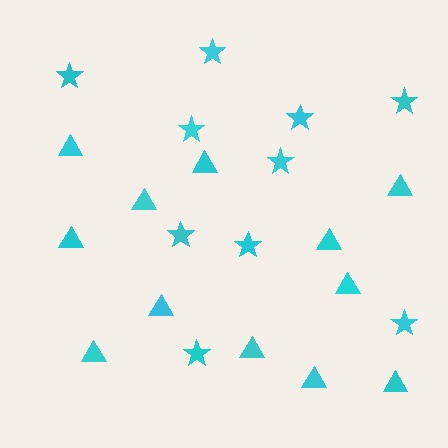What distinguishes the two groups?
There are 2 groups: one group of triangles (12) and one group of stars (10).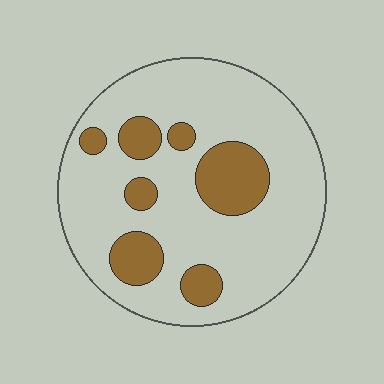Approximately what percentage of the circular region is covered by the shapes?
Approximately 20%.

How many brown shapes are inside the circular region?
7.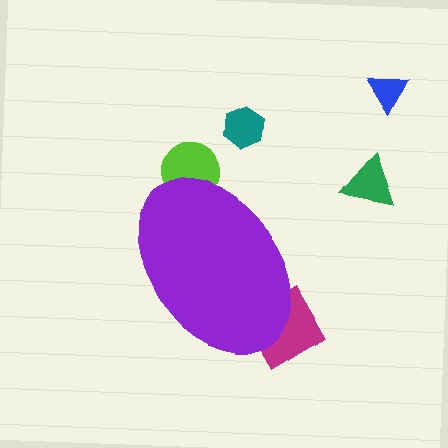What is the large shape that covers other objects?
A purple ellipse.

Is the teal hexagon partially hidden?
No, the teal hexagon is fully visible.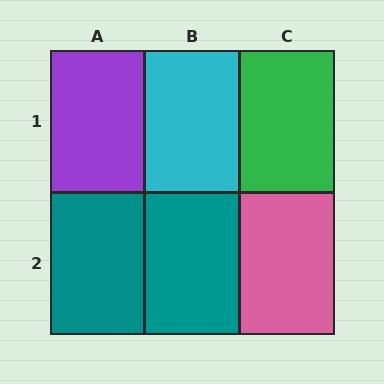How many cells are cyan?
1 cell is cyan.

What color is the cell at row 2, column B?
Teal.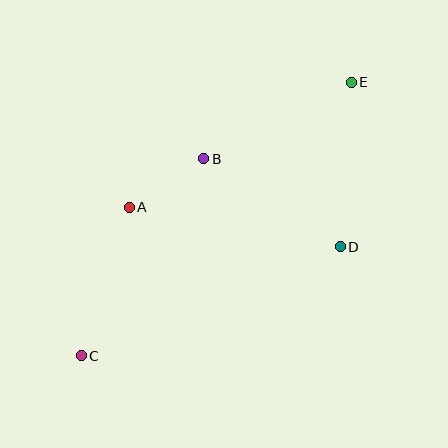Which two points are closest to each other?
Points A and B are closest to each other.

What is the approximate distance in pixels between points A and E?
The distance between A and E is approximately 255 pixels.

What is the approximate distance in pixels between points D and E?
The distance between D and E is approximately 165 pixels.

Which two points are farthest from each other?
Points C and E are farthest from each other.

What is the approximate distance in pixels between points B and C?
The distance between B and C is approximately 232 pixels.